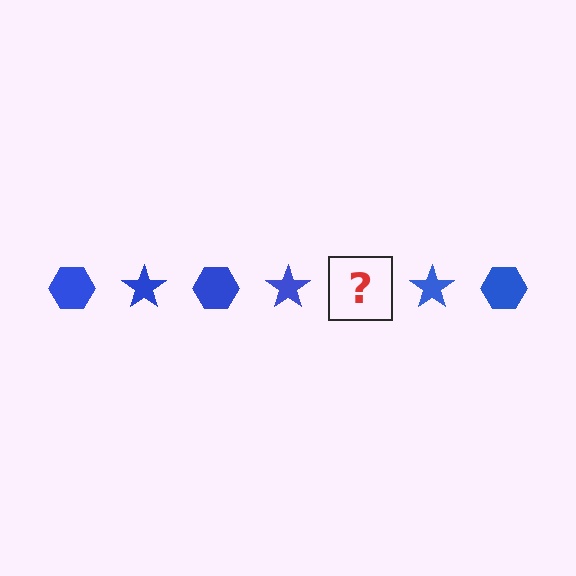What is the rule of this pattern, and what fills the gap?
The rule is that the pattern cycles through hexagon, star shapes in blue. The gap should be filled with a blue hexagon.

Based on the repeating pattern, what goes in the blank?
The blank should be a blue hexagon.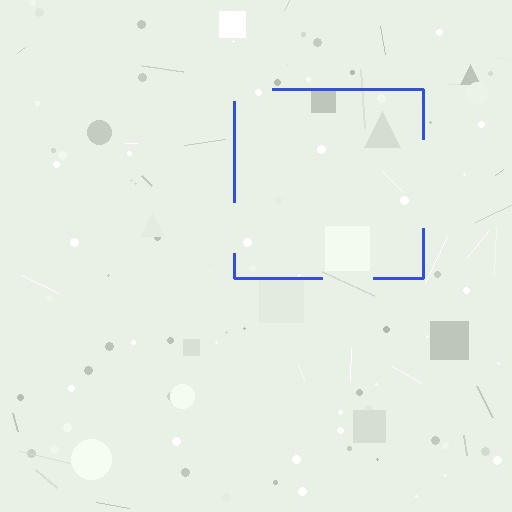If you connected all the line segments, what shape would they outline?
They would outline a square.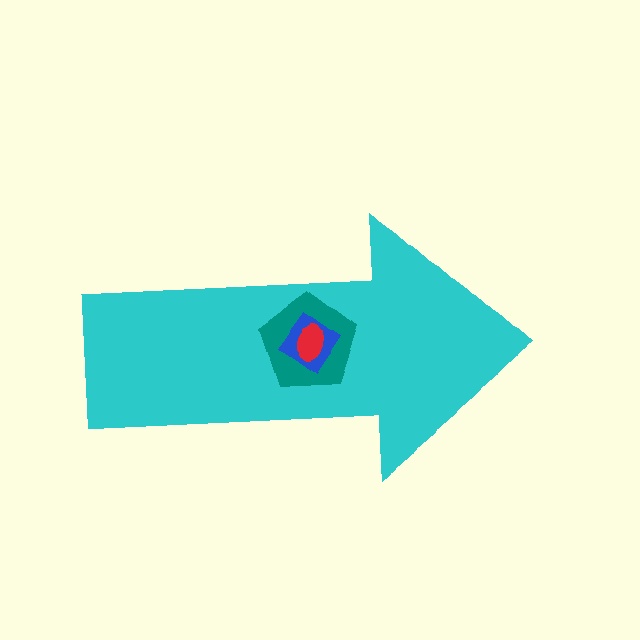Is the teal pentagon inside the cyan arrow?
Yes.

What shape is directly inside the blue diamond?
The red ellipse.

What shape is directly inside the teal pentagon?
The blue diamond.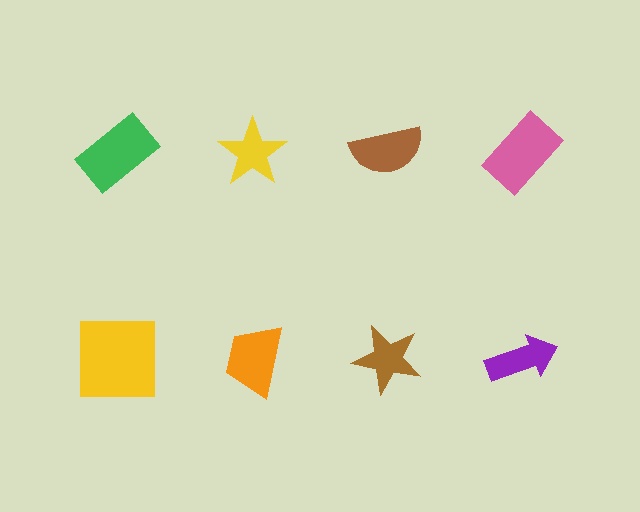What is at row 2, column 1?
A yellow square.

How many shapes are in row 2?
4 shapes.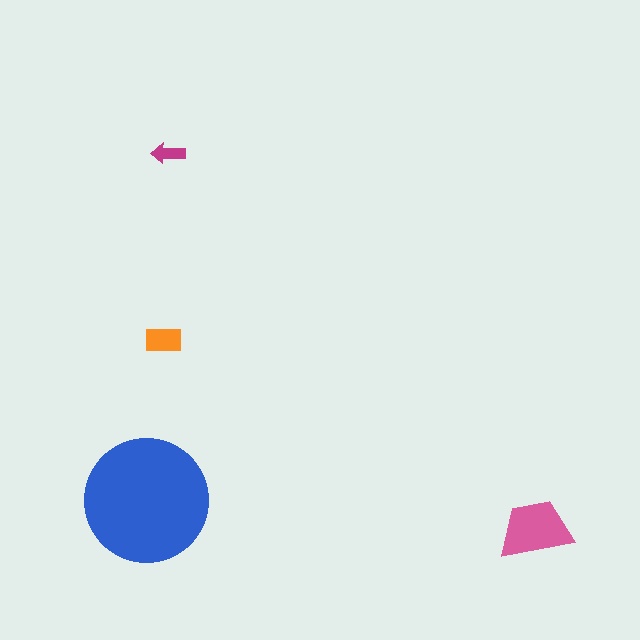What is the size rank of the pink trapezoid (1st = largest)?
2nd.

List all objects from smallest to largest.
The magenta arrow, the orange rectangle, the pink trapezoid, the blue circle.